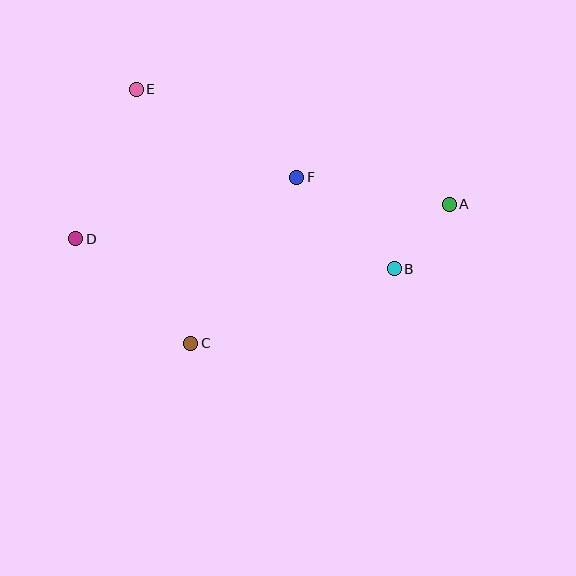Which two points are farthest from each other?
Points A and D are farthest from each other.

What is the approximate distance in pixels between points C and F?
The distance between C and F is approximately 197 pixels.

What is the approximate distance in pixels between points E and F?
The distance between E and F is approximately 183 pixels.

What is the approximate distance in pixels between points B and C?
The distance between B and C is approximately 216 pixels.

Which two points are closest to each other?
Points A and B are closest to each other.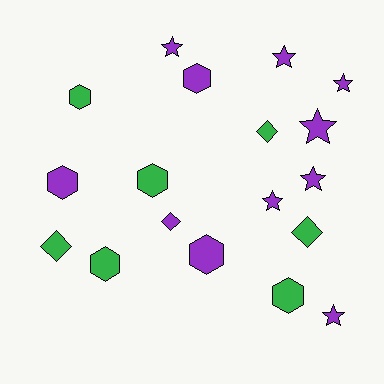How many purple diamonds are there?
There is 1 purple diamond.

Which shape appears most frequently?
Hexagon, with 7 objects.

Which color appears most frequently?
Purple, with 11 objects.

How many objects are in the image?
There are 18 objects.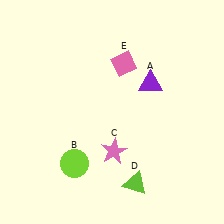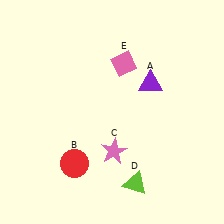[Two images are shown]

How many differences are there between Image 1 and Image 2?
There is 1 difference between the two images.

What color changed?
The circle (B) changed from lime in Image 1 to red in Image 2.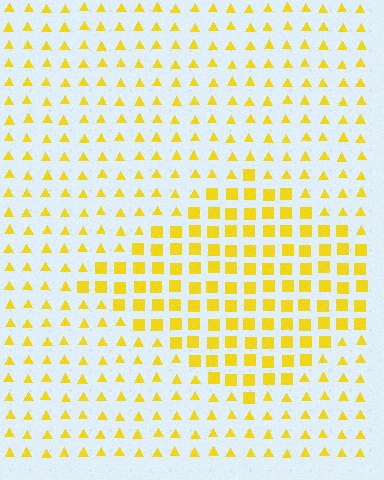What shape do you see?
I see a diamond.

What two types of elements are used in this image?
The image uses squares inside the diamond region and triangles outside it.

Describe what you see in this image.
The image is filled with small yellow elements arranged in a uniform grid. A diamond-shaped region contains squares, while the surrounding area contains triangles. The boundary is defined purely by the change in element shape.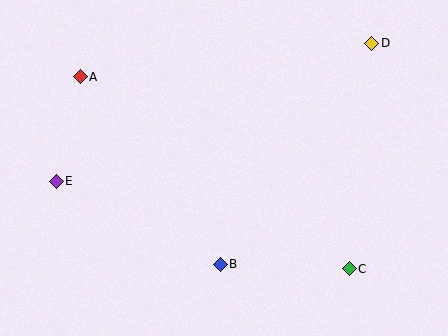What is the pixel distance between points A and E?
The distance between A and E is 107 pixels.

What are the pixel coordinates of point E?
Point E is at (56, 181).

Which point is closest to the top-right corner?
Point D is closest to the top-right corner.